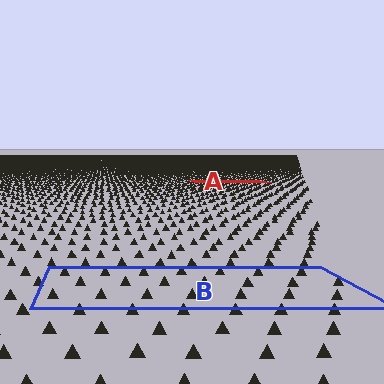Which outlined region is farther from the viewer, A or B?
Region A is farther from the viewer — the texture elements inside it appear smaller and more densely packed.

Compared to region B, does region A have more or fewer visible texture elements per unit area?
Region A has more texture elements per unit area — they are packed more densely because it is farther away.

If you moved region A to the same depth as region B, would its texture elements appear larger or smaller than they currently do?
They would appear larger. At a closer depth, the same texture elements are projected at a bigger on-screen size.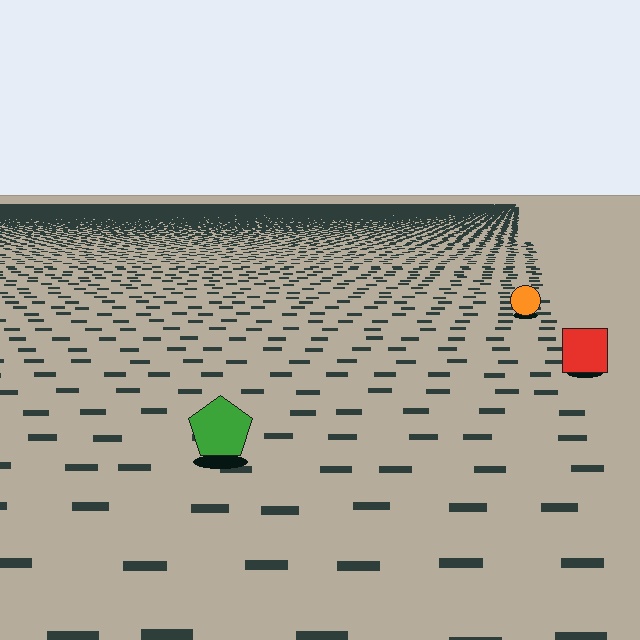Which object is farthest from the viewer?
The orange circle is farthest from the viewer. It appears smaller and the ground texture around it is denser.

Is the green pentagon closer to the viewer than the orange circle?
Yes. The green pentagon is closer — you can tell from the texture gradient: the ground texture is coarser near it.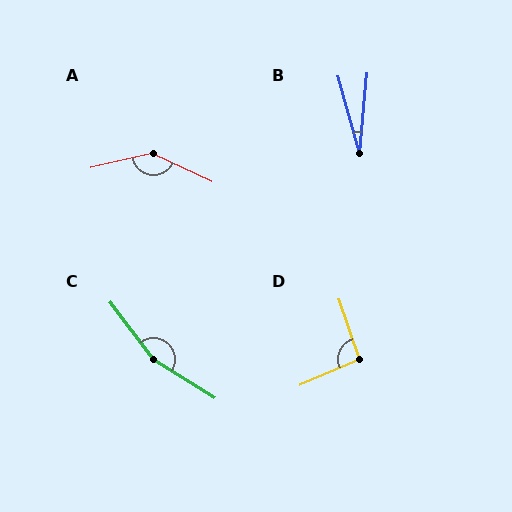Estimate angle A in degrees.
Approximately 142 degrees.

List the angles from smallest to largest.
B (21°), D (94°), A (142°), C (159°).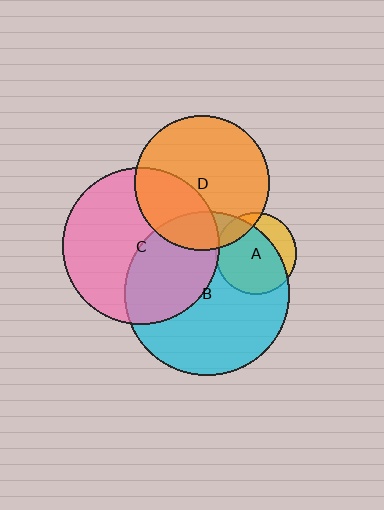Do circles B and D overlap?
Yes.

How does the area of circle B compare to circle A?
Approximately 4.1 times.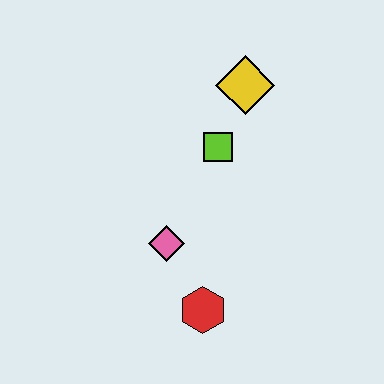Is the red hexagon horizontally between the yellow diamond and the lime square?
No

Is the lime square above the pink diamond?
Yes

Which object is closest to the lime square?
The yellow diamond is closest to the lime square.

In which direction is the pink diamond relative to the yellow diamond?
The pink diamond is below the yellow diamond.